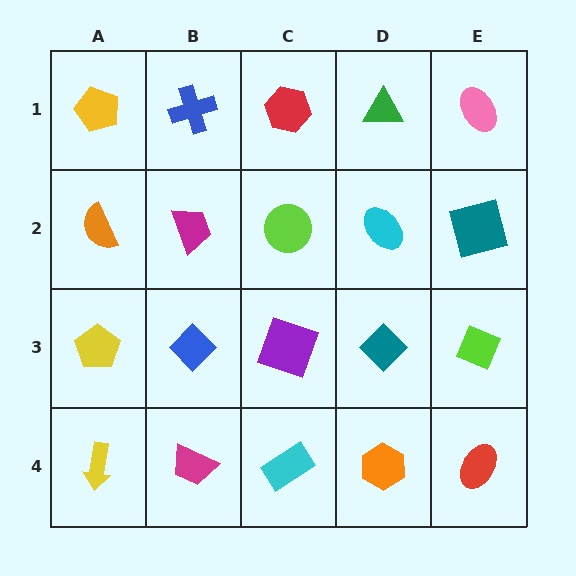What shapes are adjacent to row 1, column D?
A cyan ellipse (row 2, column D), a red hexagon (row 1, column C), a pink ellipse (row 1, column E).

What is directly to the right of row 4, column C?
An orange hexagon.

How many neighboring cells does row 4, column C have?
3.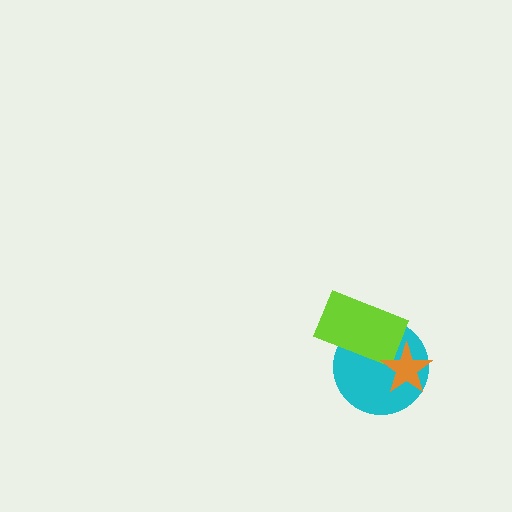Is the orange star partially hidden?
No, no other shape covers it.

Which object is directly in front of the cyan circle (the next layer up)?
The lime rectangle is directly in front of the cyan circle.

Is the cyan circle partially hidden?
Yes, it is partially covered by another shape.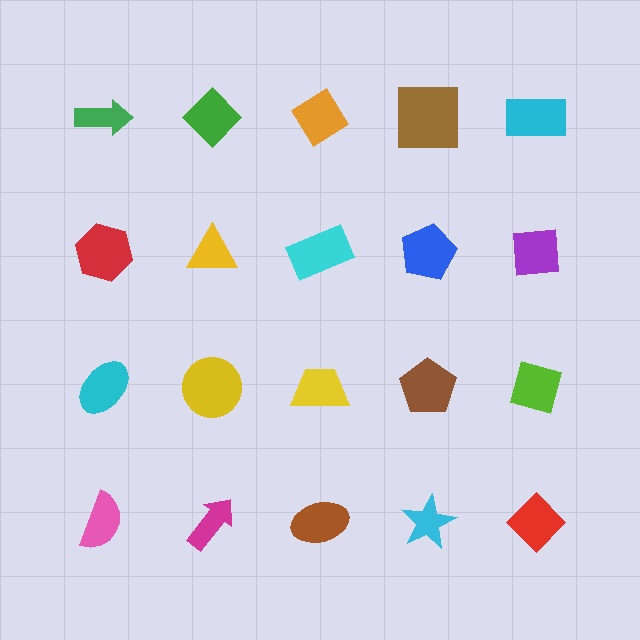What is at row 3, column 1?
A cyan ellipse.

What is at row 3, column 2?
A yellow circle.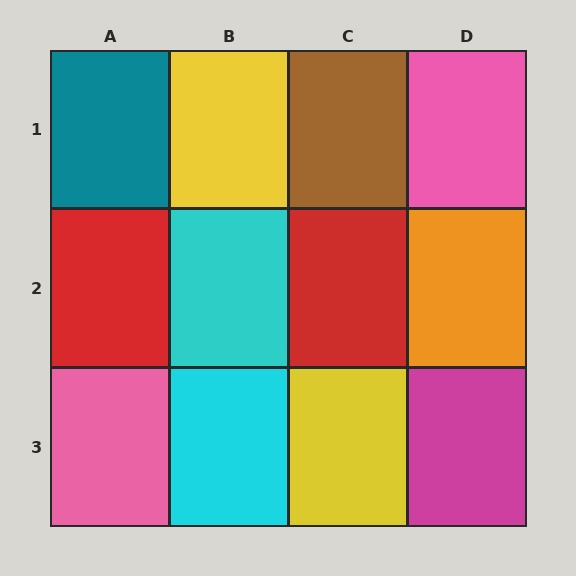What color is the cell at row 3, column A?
Pink.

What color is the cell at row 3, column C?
Yellow.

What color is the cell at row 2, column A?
Red.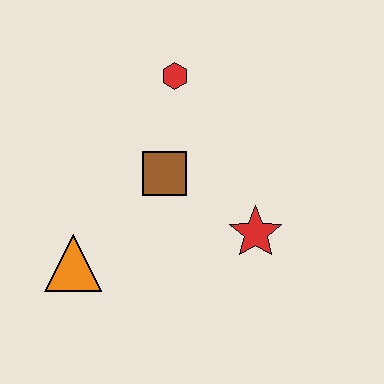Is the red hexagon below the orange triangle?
No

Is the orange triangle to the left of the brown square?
Yes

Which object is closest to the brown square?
The red hexagon is closest to the brown square.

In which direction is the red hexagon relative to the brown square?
The red hexagon is above the brown square.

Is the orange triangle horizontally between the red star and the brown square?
No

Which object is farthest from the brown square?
The orange triangle is farthest from the brown square.